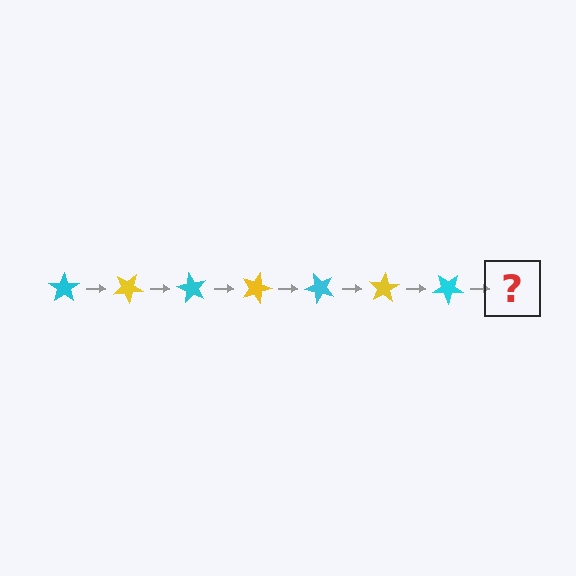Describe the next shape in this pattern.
It should be a yellow star, rotated 210 degrees from the start.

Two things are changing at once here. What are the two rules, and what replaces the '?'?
The two rules are that it rotates 30 degrees each step and the color cycles through cyan and yellow. The '?' should be a yellow star, rotated 210 degrees from the start.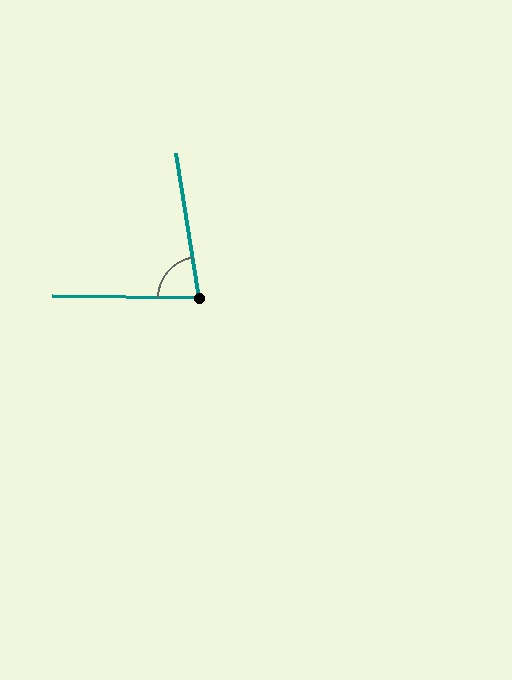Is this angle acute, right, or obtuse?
It is acute.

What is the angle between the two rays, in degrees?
Approximately 81 degrees.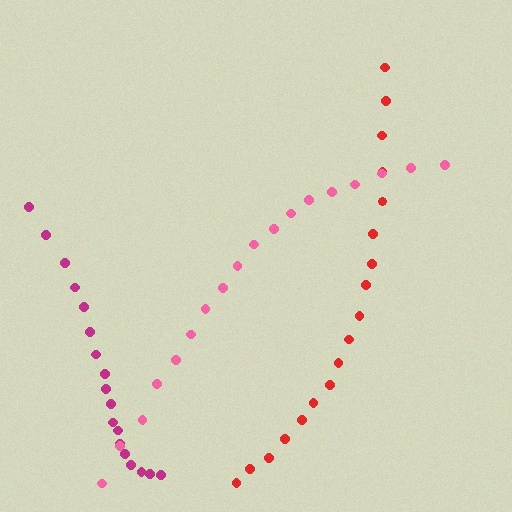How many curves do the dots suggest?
There are 3 distinct paths.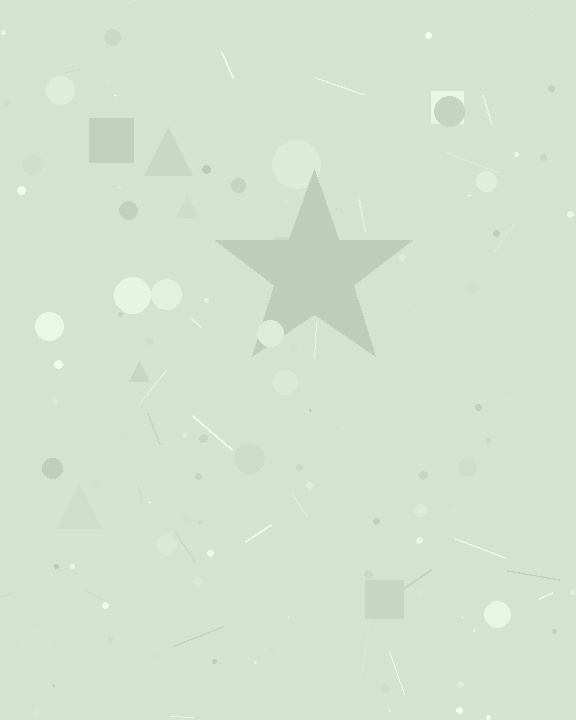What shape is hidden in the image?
A star is hidden in the image.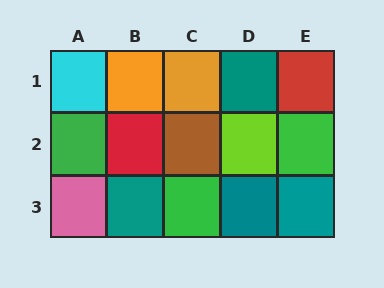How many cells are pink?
1 cell is pink.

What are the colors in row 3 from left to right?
Pink, teal, green, teal, teal.